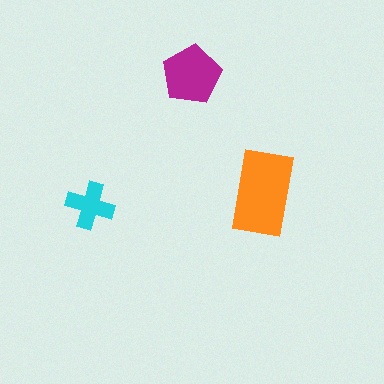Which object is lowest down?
The cyan cross is bottommost.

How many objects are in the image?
There are 3 objects in the image.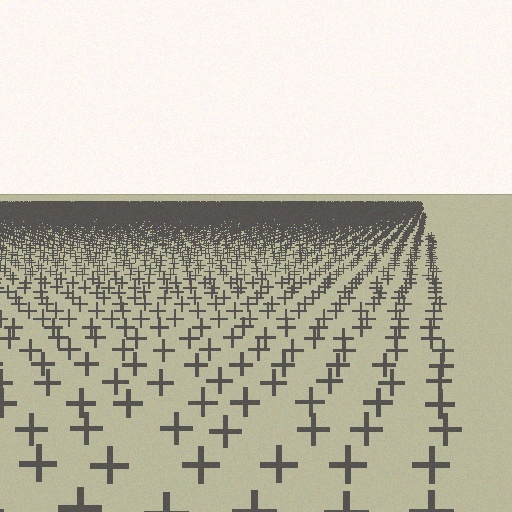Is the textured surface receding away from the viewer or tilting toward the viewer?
The surface is receding away from the viewer. Texture elements get smaller and denser toward the top.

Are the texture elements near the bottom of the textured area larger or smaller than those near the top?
Larger. Near the bottom, elements are closer to the viewer and appear at a bigger on-screen size.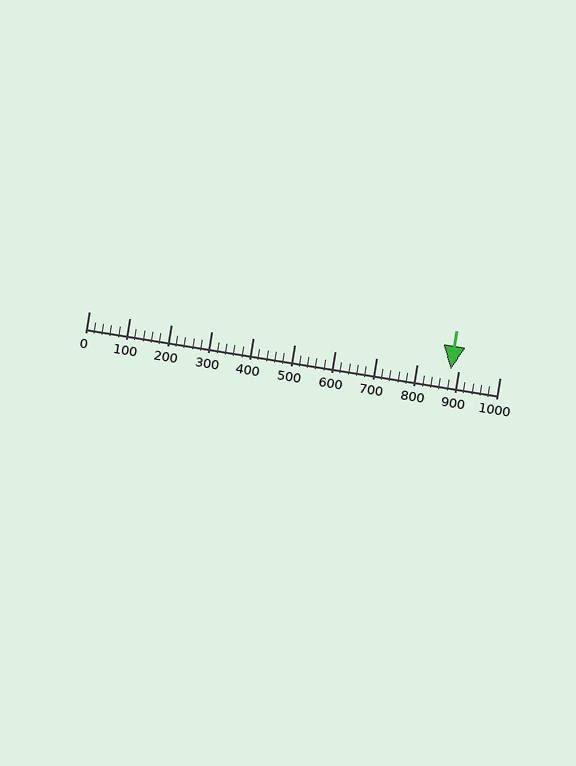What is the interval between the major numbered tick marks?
The major tick marks are spaced 100 units apart.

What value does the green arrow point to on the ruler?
The green arrow points to approximately 880.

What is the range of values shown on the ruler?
The ruler shows values from 0 to 1000.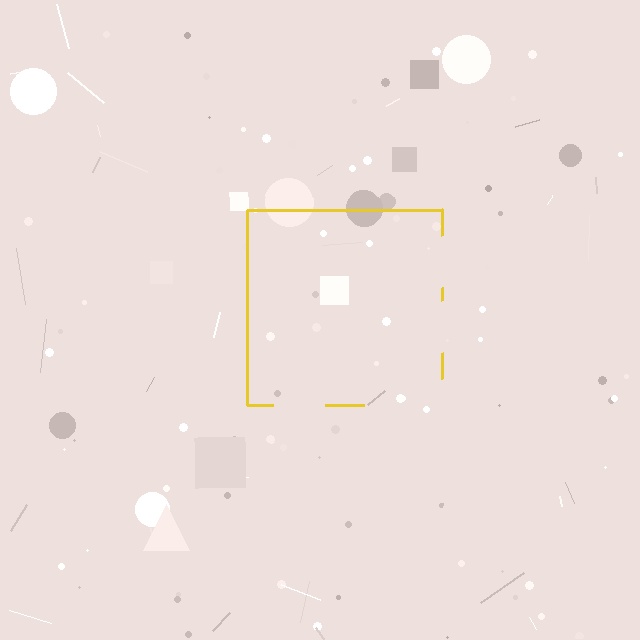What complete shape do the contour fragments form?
The contour fragments form a square.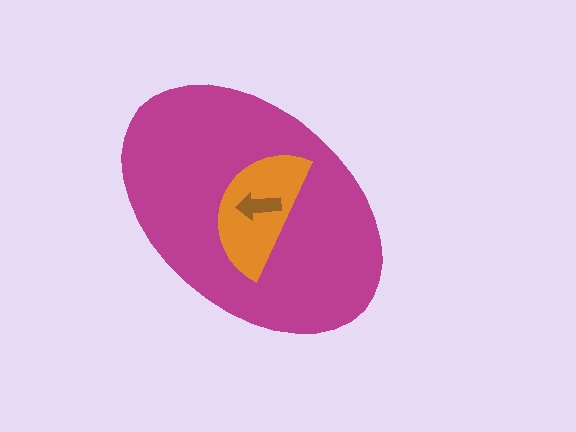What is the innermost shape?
The brown arrow.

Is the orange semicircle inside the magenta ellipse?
Yes.